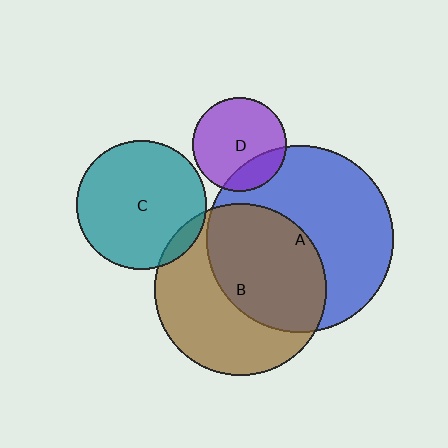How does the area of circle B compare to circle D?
Approximately 3.3 times.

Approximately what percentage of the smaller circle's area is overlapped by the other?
Approximately 10%.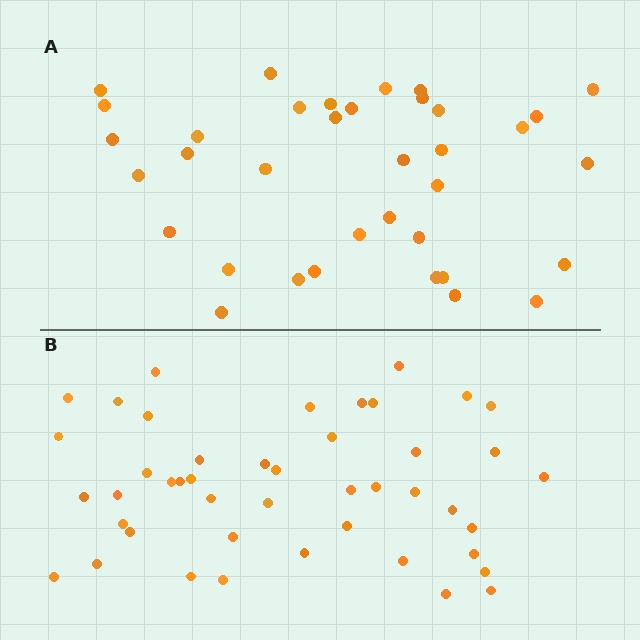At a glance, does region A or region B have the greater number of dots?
Region B (the bottom region) has more dots.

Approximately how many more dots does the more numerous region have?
Region B has roughly 8 or so more dots than region A.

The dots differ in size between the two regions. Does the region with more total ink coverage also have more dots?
No. Region A has more total ink coverage because its dots are larger, but region B actually contains more individual dots. Total area can be misleading — the number of items is what matters here.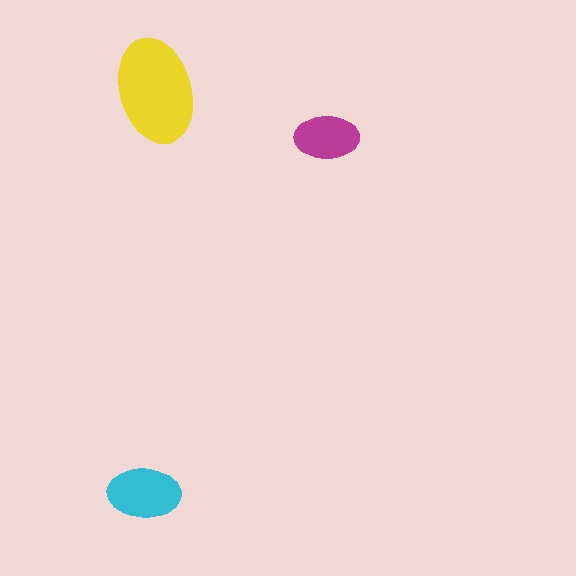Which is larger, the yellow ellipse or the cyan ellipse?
The yellow one.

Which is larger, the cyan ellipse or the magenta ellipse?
The cyan one.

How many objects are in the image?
There are 3 objects in the image.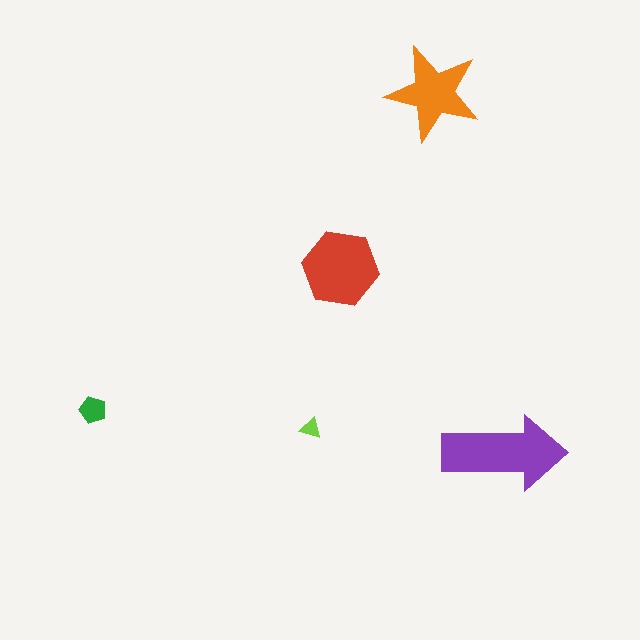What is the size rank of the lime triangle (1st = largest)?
5th.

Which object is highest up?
The orange star is topmost.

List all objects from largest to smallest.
The purple arrow, the red hexagon, the orange star, the green pentagon, the lime triangle.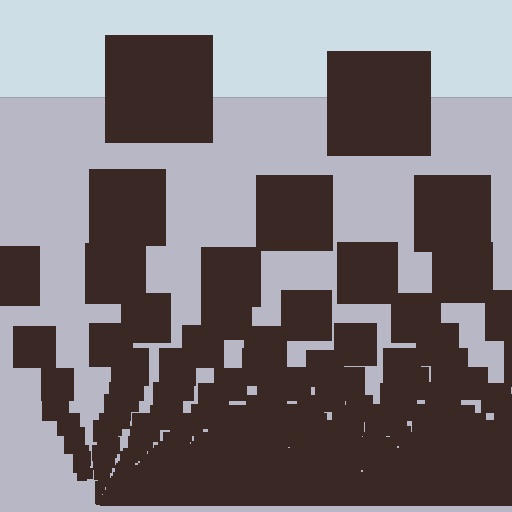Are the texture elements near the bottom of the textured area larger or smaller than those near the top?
Smaller. The gradient is inverted — elements near the bottom are smaller and denser.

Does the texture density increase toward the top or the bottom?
Density increases toward the bottom.